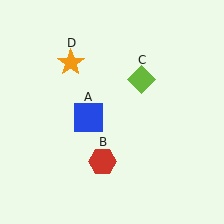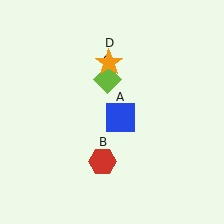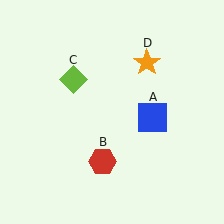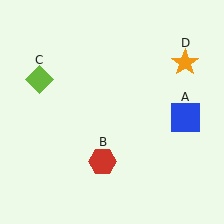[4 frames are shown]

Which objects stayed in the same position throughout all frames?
Red hexagon (object B) remained stationary.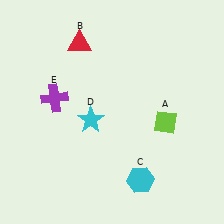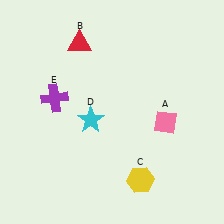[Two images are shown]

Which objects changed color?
A changed from lime to pink. C changed from cyan to yellow.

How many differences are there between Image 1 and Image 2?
There are 2 differences between the two images.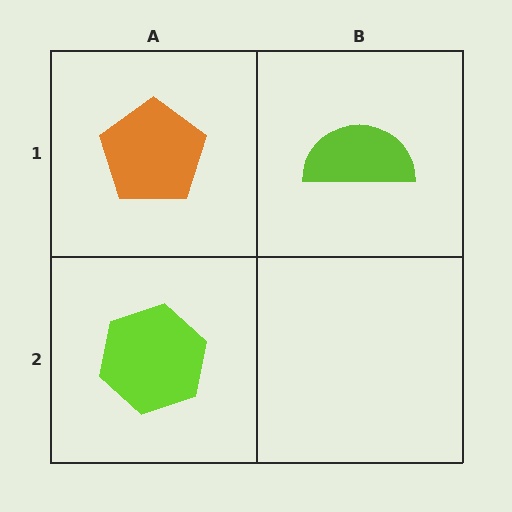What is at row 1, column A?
An orange pentagon.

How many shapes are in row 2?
1 shape.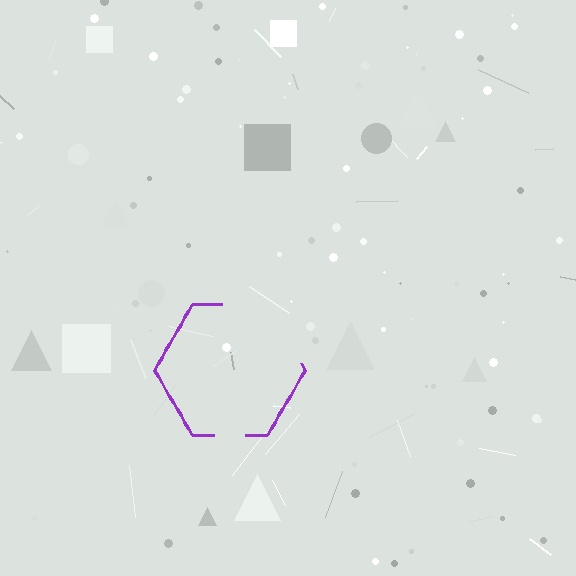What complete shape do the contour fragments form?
The contour fragments form a hexagon.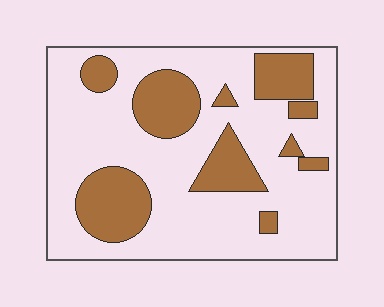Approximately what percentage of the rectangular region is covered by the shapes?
Approximately 30%.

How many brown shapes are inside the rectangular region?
10.